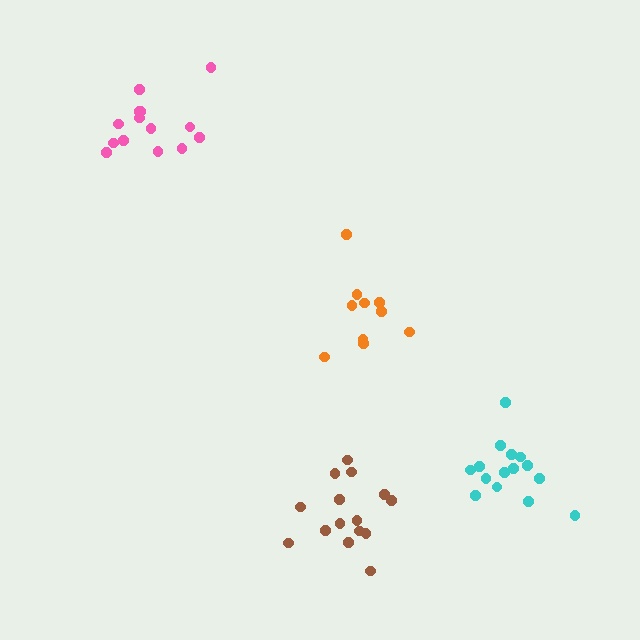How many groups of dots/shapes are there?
There are 4 groups.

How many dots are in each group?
Group 1: 10 dots, Group 2: 15 dots, Group 3: 15 dots, Group 4: 14 dots (54 total).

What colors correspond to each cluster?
The clusters are colored: orange, cyan, brown, pink.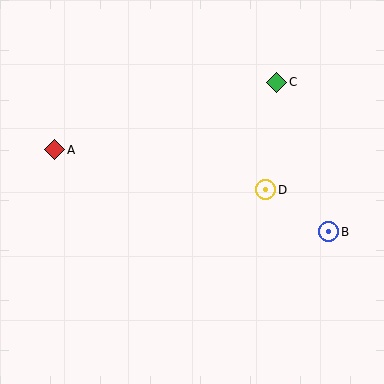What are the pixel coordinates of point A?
Point A is at (55, 150).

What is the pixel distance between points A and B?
The distance between A and B is 286 pixels.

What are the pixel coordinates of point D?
Point D is at (266, 190).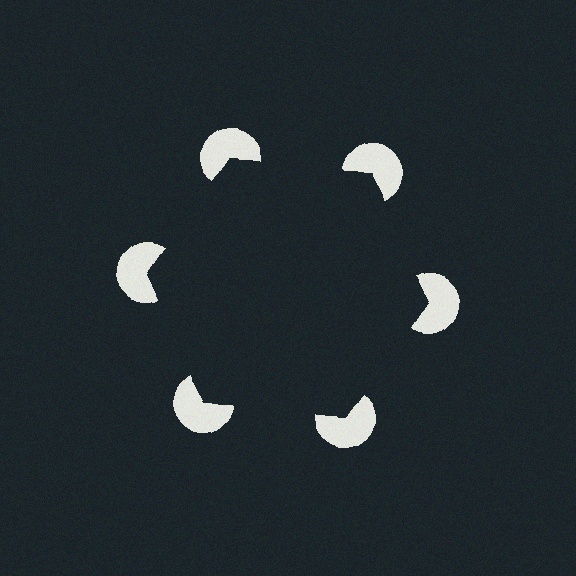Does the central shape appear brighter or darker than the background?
It typically appears slightly darker than the background, even though no actual brightness change is drawn.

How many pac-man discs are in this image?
There are 6 — one at each vertex of the illusory hexagon.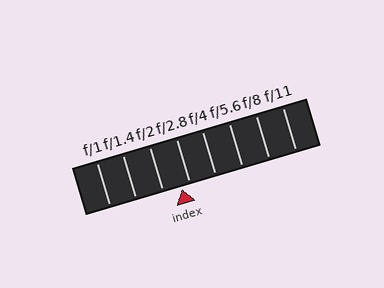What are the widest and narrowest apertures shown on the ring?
The widest aperture shown is f/1 and the narrowest is f/11.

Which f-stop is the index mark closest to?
The index mark is closest to f/2.8.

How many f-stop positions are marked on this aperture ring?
There are 8 f-stop positions marked.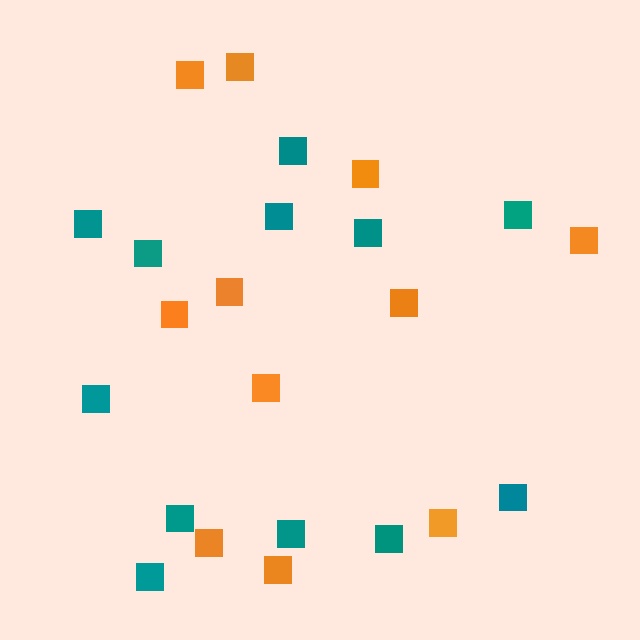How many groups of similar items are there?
There are 2 groups: one group of orange squares (11) and one group of teal squares (12).